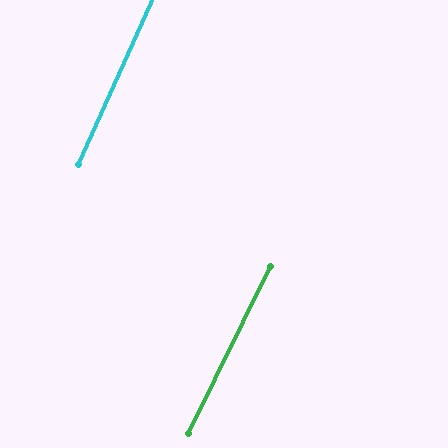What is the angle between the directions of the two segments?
Approximately 2 degrees.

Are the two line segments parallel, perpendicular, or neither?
Parallel — their directions differ by only 1.8°.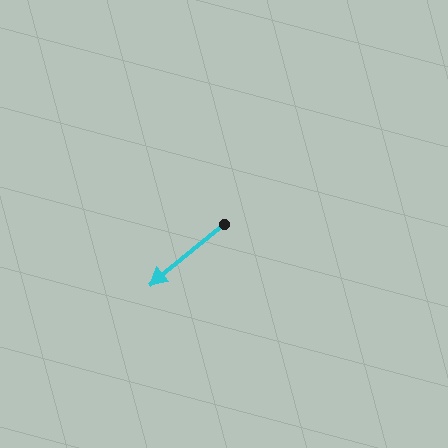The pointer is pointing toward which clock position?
Roughly 8 o'clock.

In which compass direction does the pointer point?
Southwest.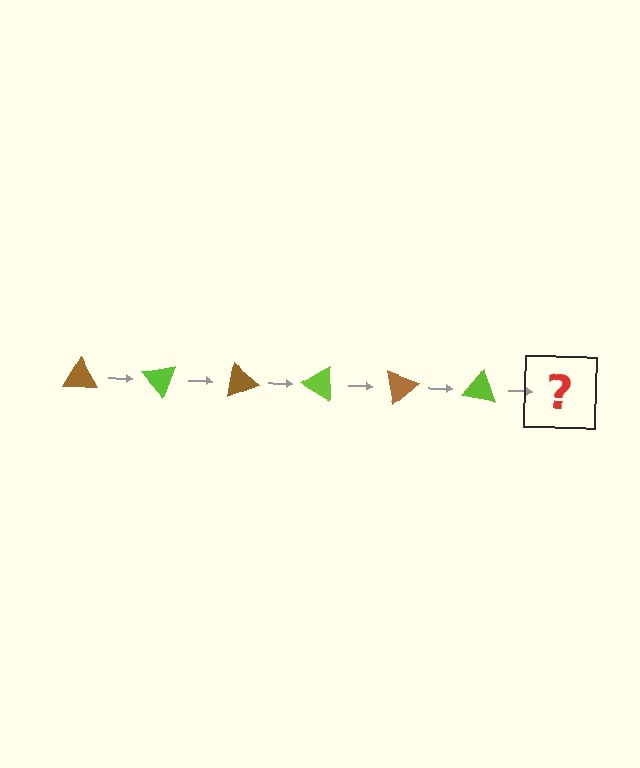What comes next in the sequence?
The next element should be a brown triangle, rotated 300 degrees from the start.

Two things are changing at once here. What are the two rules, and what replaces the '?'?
The two rules are that it rotates 50 degrees each step and the color cycles through brown and lime. The '?' should be a brown triangle, rotated 300 degrees from the start.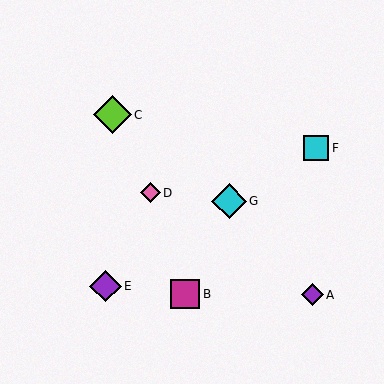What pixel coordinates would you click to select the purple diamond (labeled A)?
Click at (312, 295) to select the purple diamond A.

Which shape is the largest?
The lime diamond (labeled C) is the largest.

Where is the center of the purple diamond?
The center of the purple diamond is at (105, 286).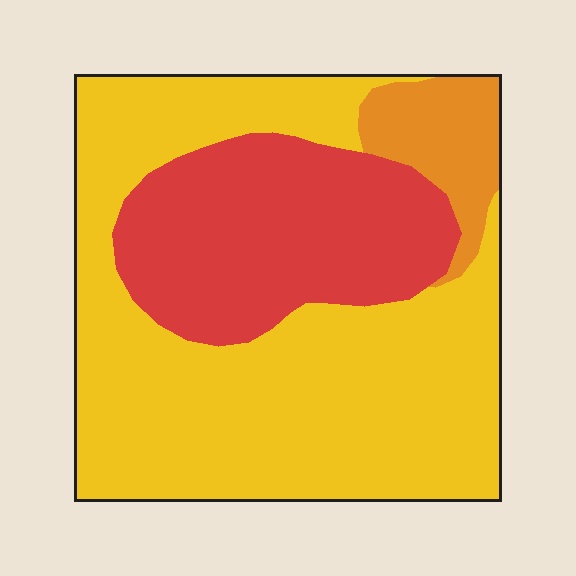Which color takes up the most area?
Yellow, at roughly 60%.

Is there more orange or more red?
Red.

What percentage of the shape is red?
Red covers roughly 30% of the shape.